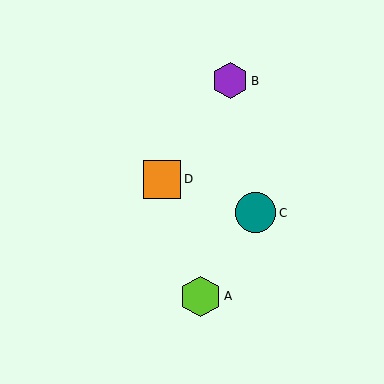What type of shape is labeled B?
Shape B is a purple hexagon.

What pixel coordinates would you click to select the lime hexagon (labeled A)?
Click at (201, 296) to select the lime hexagon A.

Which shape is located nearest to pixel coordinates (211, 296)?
The lime hexagon (labeled A) at (201, 296) is nearest to that location.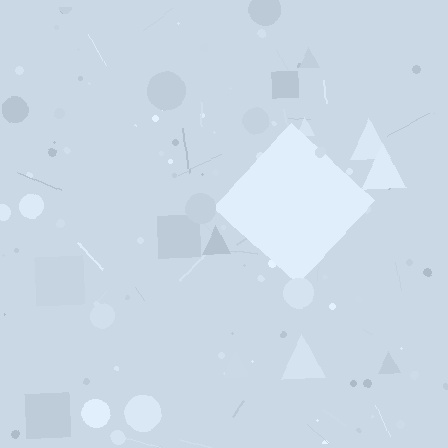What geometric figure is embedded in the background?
A diamond is embedded in the background.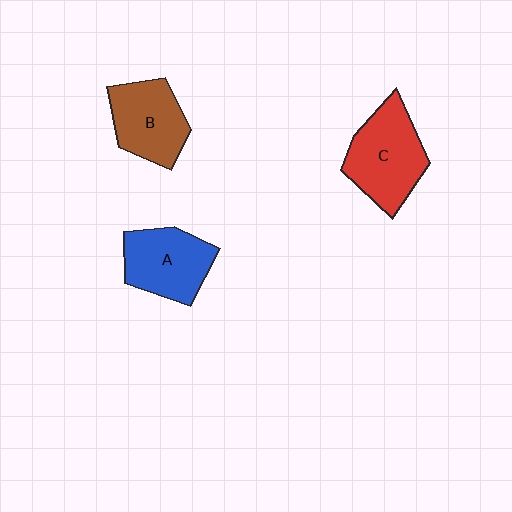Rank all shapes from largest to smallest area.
From largest to smallest: C (red), A (blue), B (brown).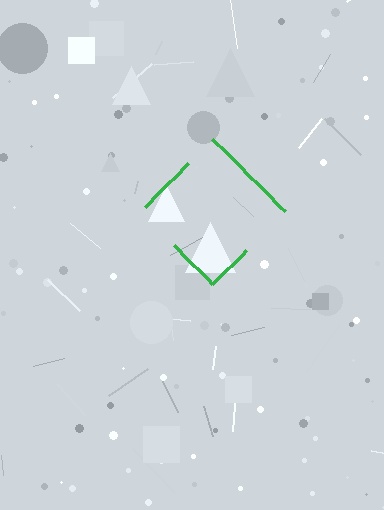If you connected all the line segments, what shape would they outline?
They would outline a diamond.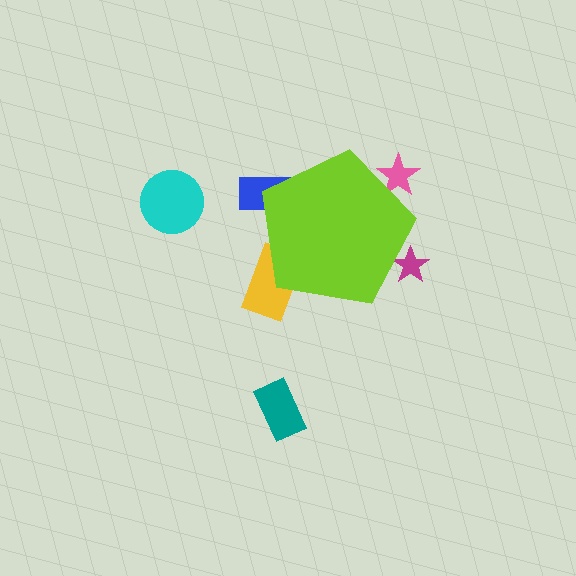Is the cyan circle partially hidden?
No, the cyan circle is fully visible.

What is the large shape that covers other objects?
A lime pentagon.